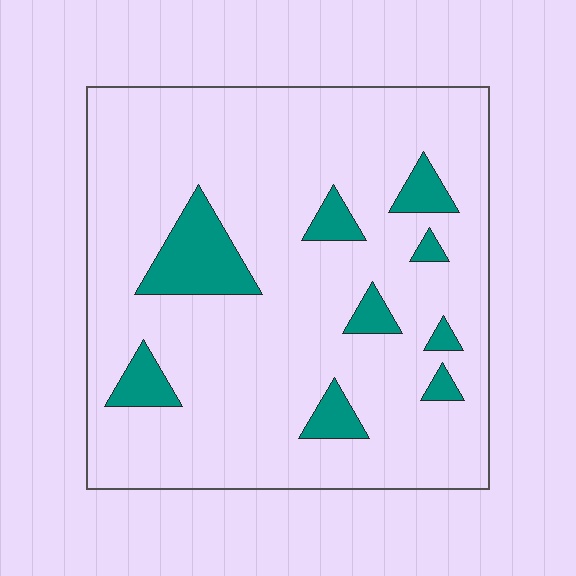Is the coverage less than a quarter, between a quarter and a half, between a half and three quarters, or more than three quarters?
Less than a quarter.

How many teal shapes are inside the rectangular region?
9.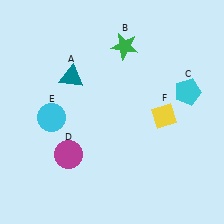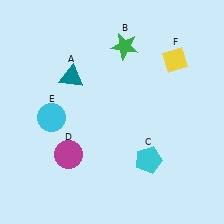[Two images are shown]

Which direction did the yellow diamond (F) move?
The yellow diamond (F) moved up.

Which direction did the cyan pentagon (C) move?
The cyan pentagon (C) moved down.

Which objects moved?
The objects that moved are: the cyan pentagon (C), the yellow diamond (F).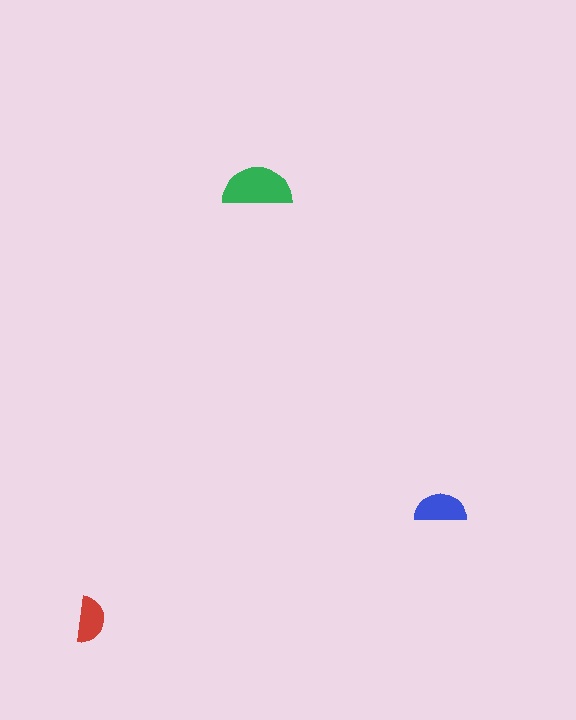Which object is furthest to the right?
The blue semicircle is rightmost.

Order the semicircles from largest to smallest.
the green one, the blue one, the red one.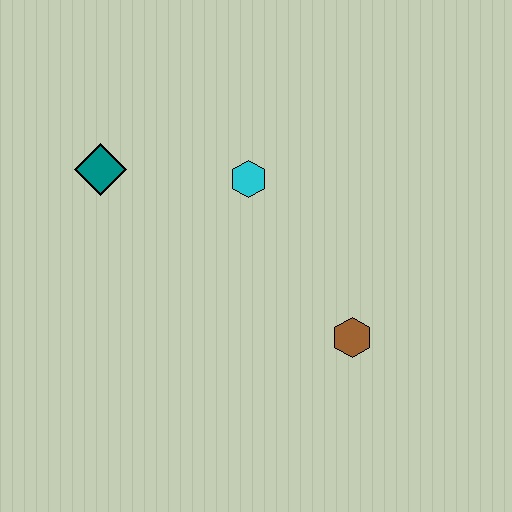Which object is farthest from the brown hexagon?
The teal diamond is farthest from the brown hexagon.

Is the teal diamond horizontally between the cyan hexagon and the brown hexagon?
No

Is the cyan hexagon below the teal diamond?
Yes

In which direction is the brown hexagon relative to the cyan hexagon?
The brown hexagon is below the cyan hexagon.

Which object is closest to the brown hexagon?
The cyan hexagon is closest to the brown hexagon.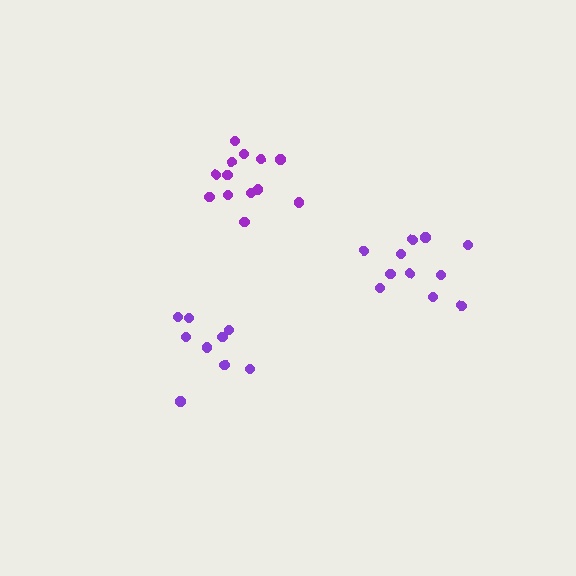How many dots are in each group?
Group 1: 13 dots, Group 2: 10 dots, Group 3: 11 dots (34 total).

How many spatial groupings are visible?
There are 3 spatial groupings.